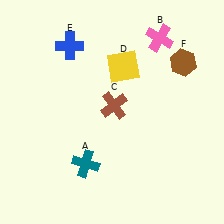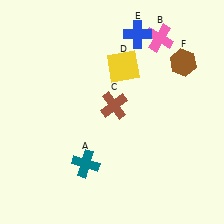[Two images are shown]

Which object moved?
The blue cross (E) moved right.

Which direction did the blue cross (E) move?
The blue cross (E) moved right.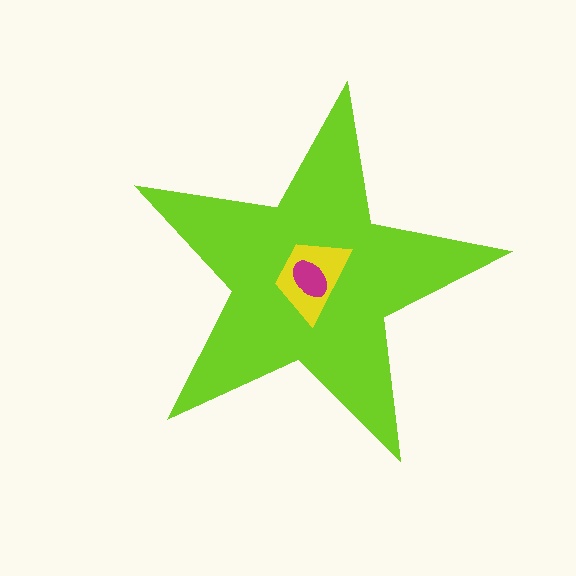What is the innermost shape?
The magenta ellipse.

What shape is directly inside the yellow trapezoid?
The magenta ellipse.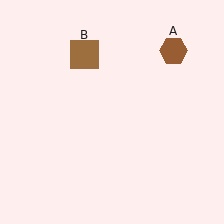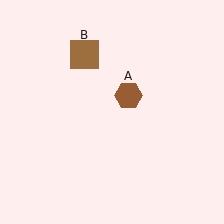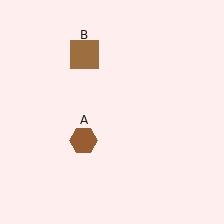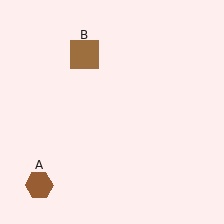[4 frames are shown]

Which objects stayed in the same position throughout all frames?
Brown square (object B) remained stationary.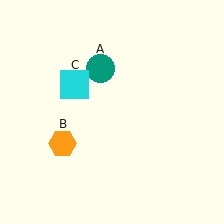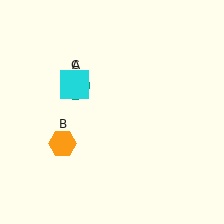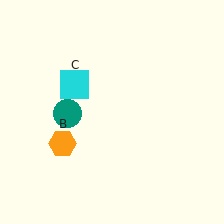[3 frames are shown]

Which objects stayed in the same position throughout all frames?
Orange hexagon (object B) and cyan square (object C) remained stationary.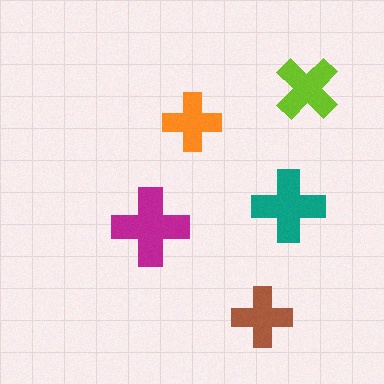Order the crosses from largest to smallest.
the magenta one, the teal one, the lime one, the brown one, the orange one.